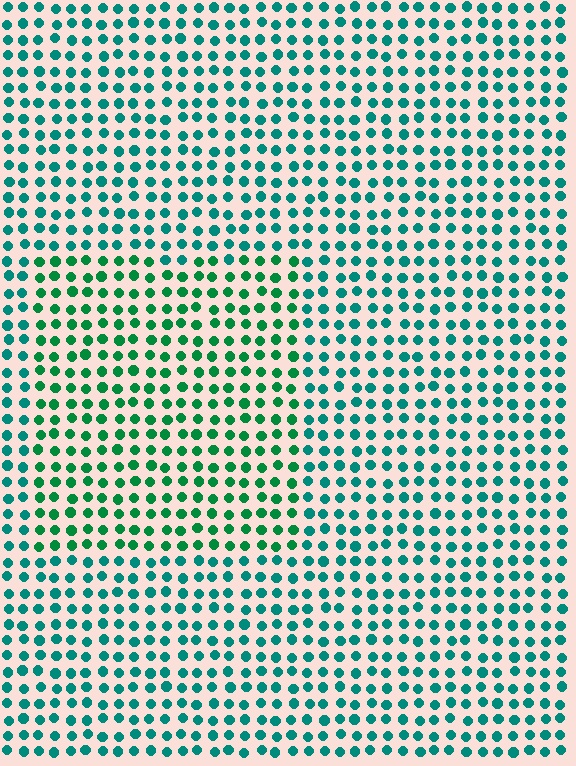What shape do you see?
I see a rectangle.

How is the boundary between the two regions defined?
The boundary is defined purely by a slight shift in hue (about 28 degrees). Spacing, size, and orientation are identical on both sides.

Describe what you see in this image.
The image is filled with small teal elements in a uniform arrangement. A rectangle-shaped region is visible where the elements are tinted to a slightly different hue, forming a subtle color boundary.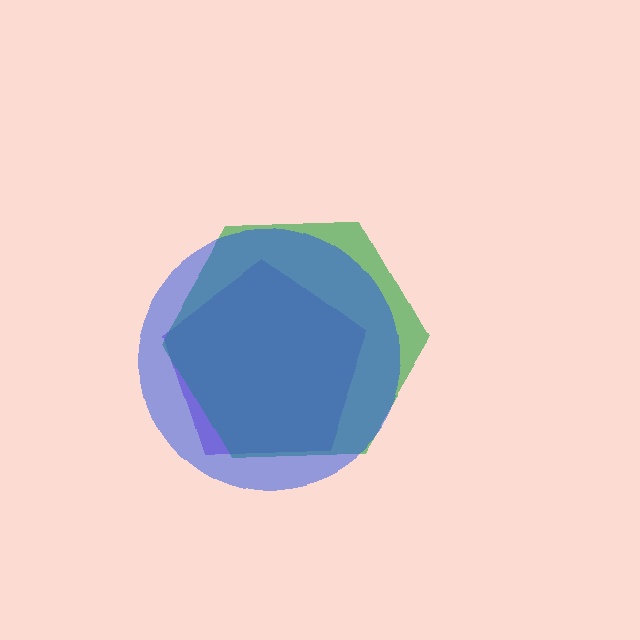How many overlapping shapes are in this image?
There are 3 overlapping shapes in the image.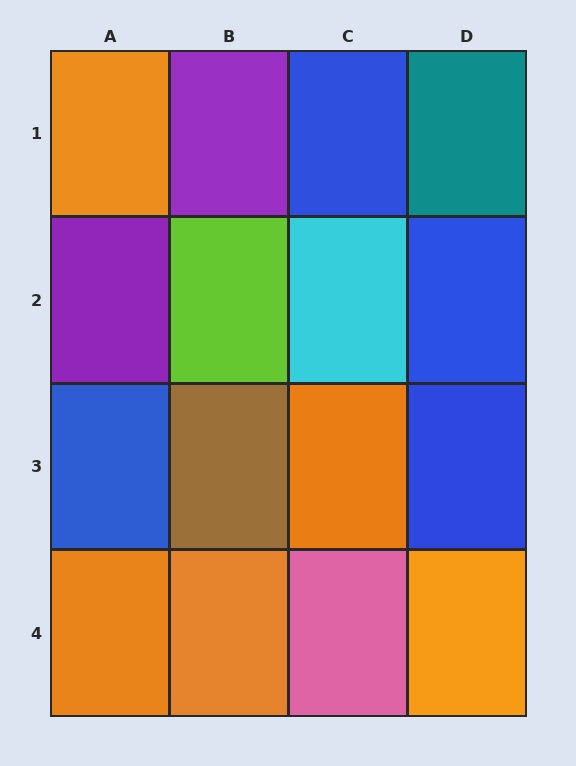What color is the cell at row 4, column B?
Orange.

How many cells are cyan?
1 cell is cyan.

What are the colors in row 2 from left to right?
Purple, lime, cyan, blue.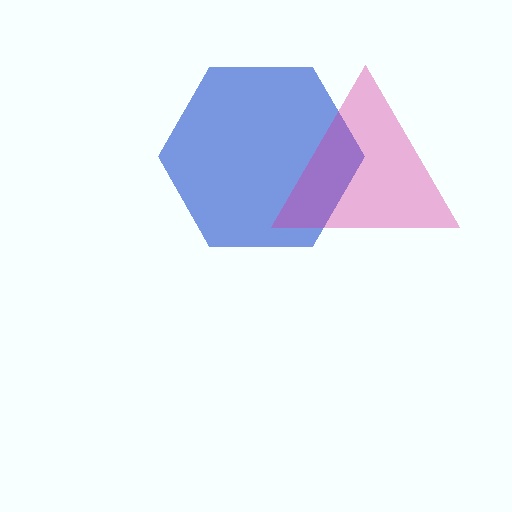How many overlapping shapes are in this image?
There are 2 overlapping shapes in the image.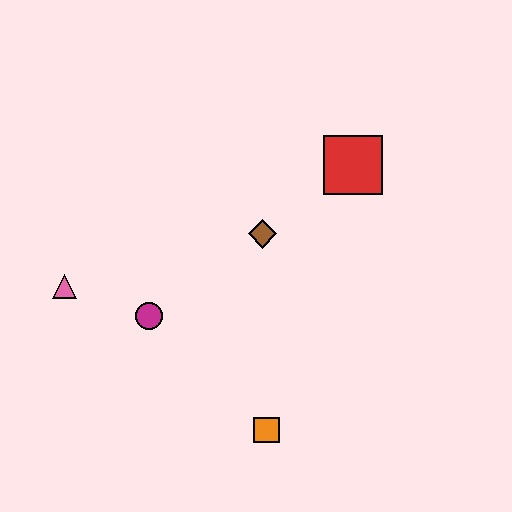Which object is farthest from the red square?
The pink triangle is farthest from the red square.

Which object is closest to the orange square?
The magenta circle is closest to the orange square.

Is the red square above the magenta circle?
Yes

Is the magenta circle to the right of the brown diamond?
No